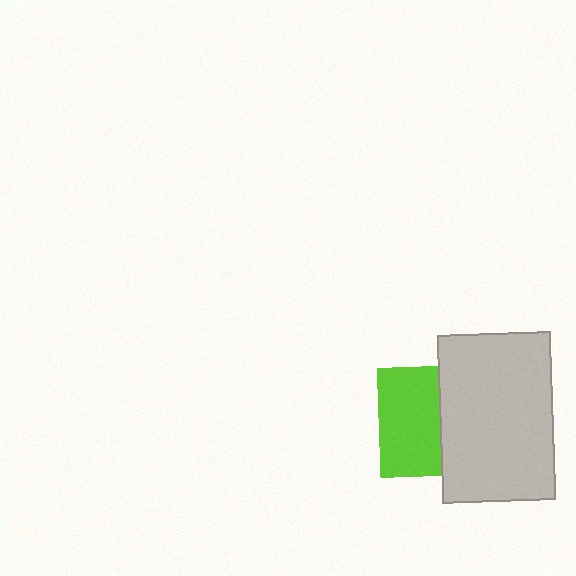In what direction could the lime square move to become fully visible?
The lime square could move left. That would shift it out from behind the light gray rectangle entirely.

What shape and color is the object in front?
The object in front is a light gray rectangle.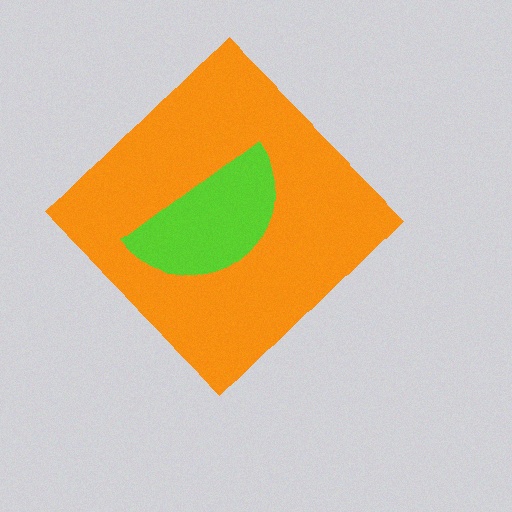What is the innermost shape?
The lime semicircle.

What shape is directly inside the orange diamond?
The lime semicircle.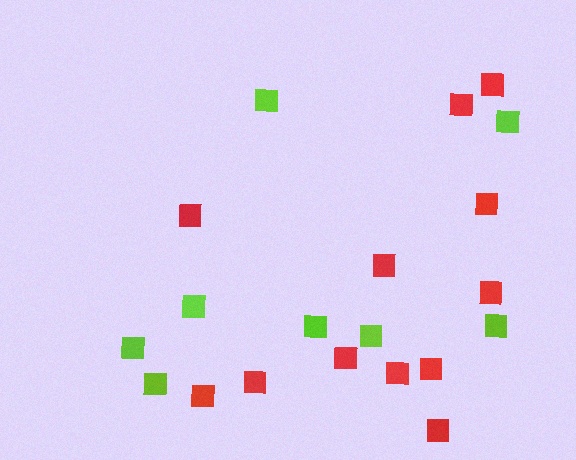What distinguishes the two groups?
There are 2 groups: one group of red squares (12) and one group of lime squares (8).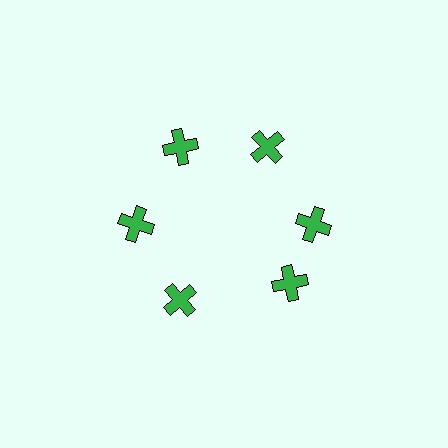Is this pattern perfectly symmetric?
No. The 6 green crosses are arranged in a ring, but one element near the 5 o'clock position is rotated out of alignment along the ring, breaking the 6-fold rotational symmetry.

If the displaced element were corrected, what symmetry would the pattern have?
It would have 6-fold rotational symmetry — the pattern would map onto itself every 60 degrees.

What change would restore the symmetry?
The symmetry would be restored by rotating it back into even spacing with its neighbors so that all 6 crosses sit at equal angles and equal distance from the center.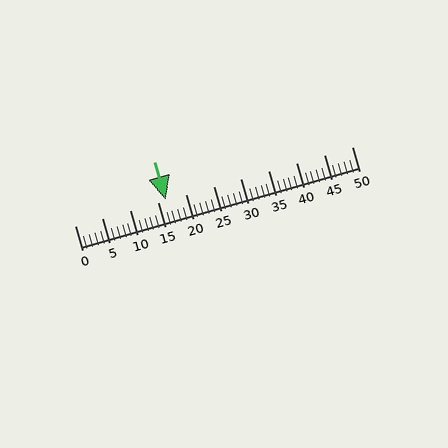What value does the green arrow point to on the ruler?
The green arrow points to approximately 16.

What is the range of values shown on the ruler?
The ruler shows values from 0 to 50.